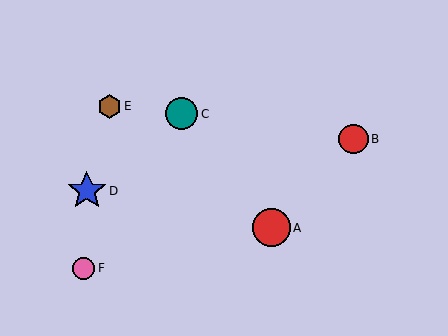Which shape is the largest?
The blue star (labeled D) is the largest.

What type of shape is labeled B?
Shape B is a red circle.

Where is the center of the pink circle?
The center of the pink circle is at (84, 268).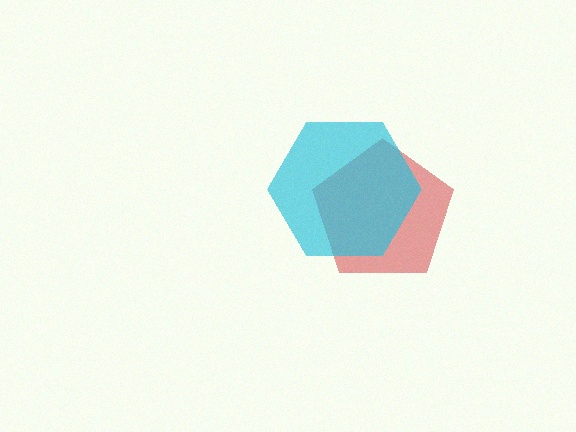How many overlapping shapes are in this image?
There are 2 overlapping shapes in the image.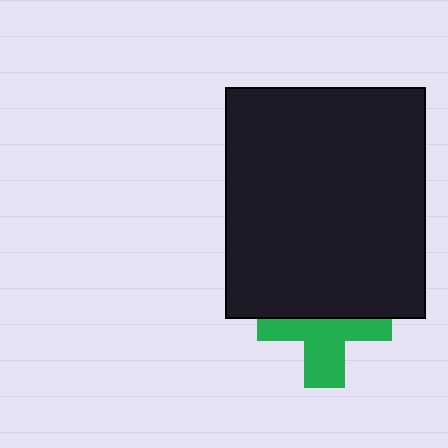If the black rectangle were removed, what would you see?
You would see the complete green cross.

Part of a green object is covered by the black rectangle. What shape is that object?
It is a cross.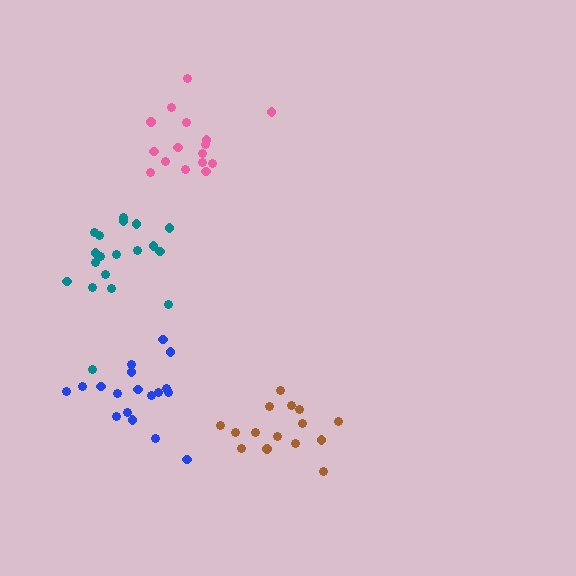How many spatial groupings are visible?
There are 4 spatial groupings.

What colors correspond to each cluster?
The clusters are colored: pink, teal, brown, blue.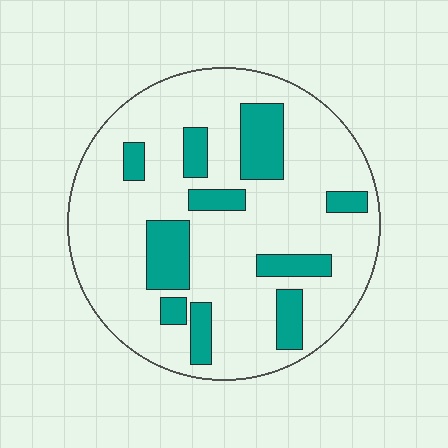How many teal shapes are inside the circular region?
10.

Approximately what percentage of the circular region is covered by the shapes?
Approximately 20%.